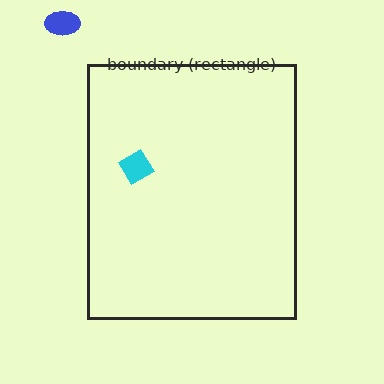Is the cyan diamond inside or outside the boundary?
Inside.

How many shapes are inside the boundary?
1 inside, 1 outside.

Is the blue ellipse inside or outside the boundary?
Outside.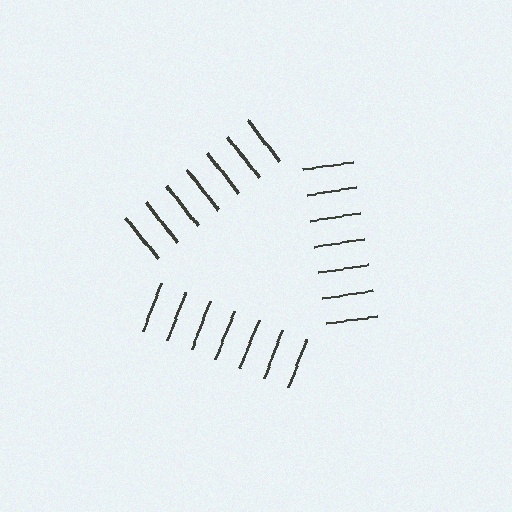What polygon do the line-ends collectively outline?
An illusory triangle — the line segments terminate on its edges but no continuous stroke is drawn.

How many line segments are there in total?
21 — 7 along each of the 3 edges.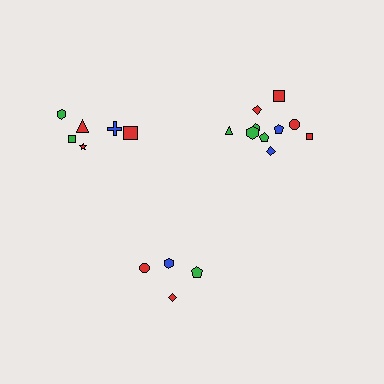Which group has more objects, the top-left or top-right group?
The top-right group.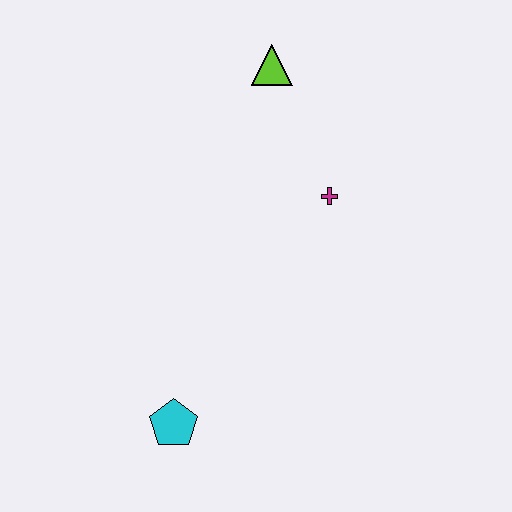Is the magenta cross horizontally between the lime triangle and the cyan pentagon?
No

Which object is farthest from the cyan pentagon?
The lime triangle is farthest from the cyan pentagon.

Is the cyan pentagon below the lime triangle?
Yes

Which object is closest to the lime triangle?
The magenta cross is closest to the lime triangle.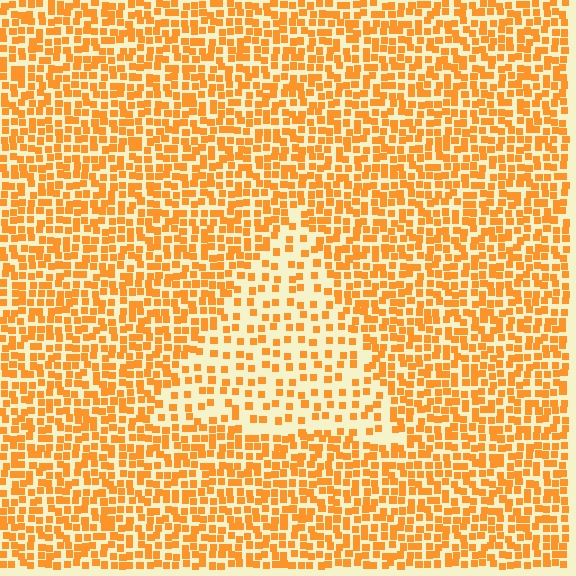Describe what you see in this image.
The image contains small orange elements arranged at two different densities. A triangle-shaped region is visible where the elements are less densely packed than the surrounding area.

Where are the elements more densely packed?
The elements are more densely packed outside the triangle boundary.